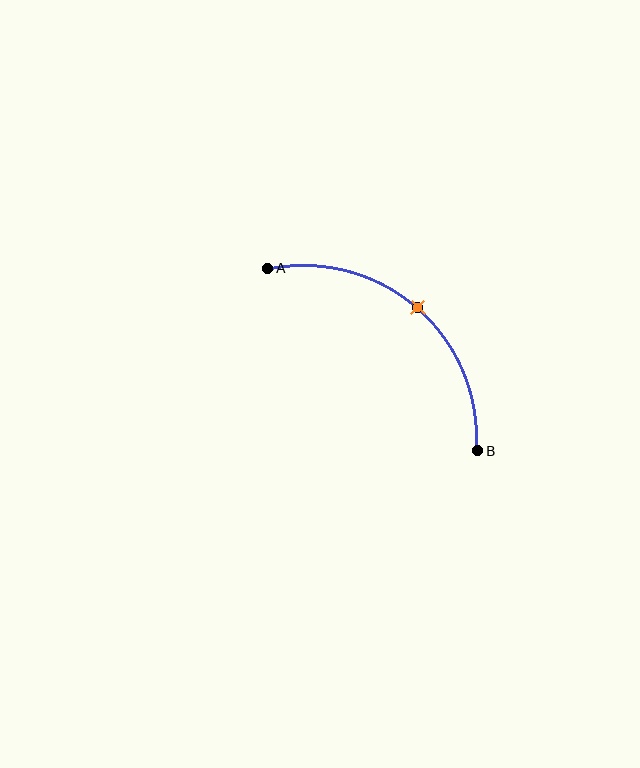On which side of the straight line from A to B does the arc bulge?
The arc bulges above and to the right of the straight line connecting A and B.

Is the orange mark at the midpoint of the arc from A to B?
Yes. The orange mark lies on the arc at equal arc-length from both A and B — it is the arc midpoint.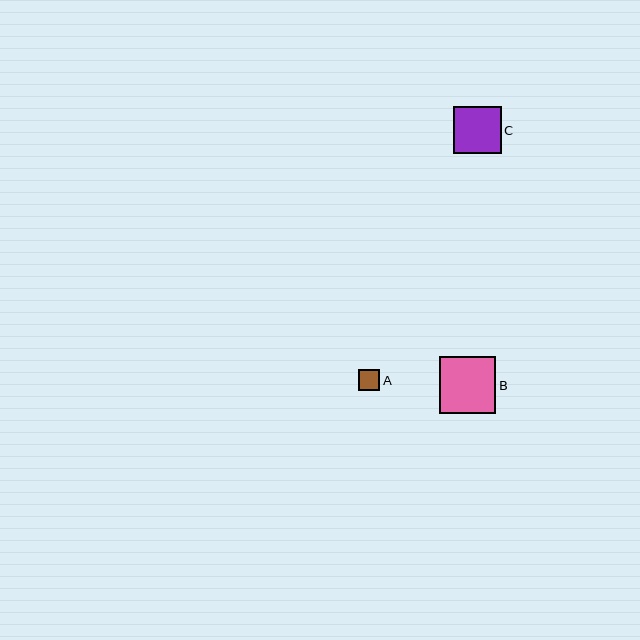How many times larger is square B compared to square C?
Square B is approximately 1.2 times the size of square C.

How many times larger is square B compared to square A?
Square B is approximately 2.7 times the size of square A.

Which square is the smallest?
Square A is the smallest with a size of approximately 21 pixels.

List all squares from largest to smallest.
From largest to smallest: B, C, A.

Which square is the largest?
Square B is the largest with a size of approximately 57 pixels.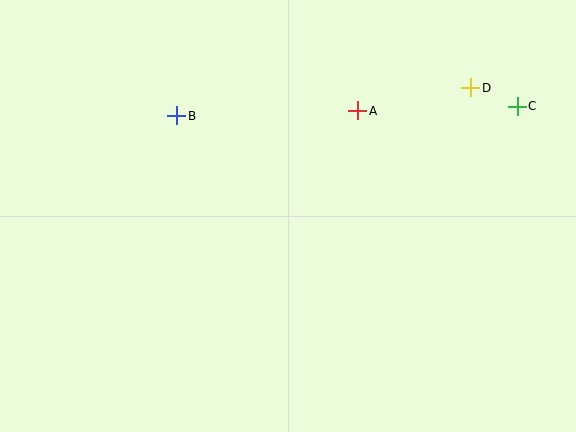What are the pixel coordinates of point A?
Point A is at (358, 111).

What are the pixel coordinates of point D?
Point D is at (471, 88).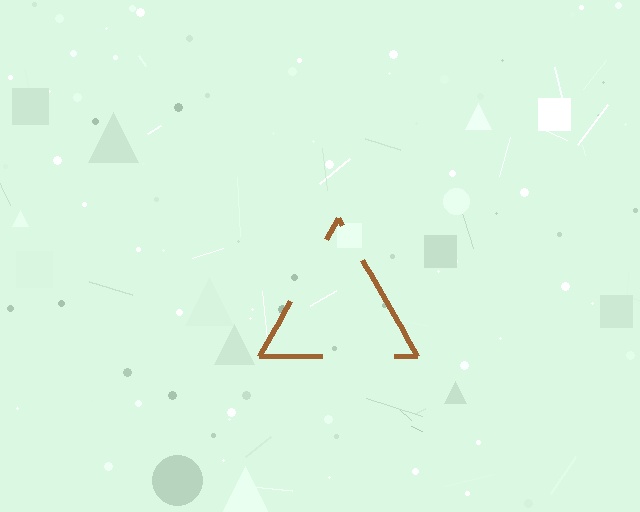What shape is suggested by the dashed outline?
The dashed outline suggests a triangle.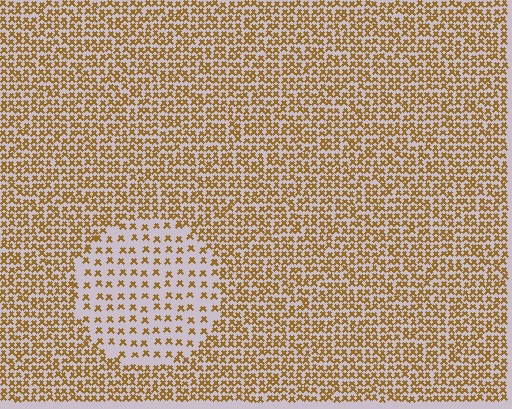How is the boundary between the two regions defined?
The boundary is defined by a change in element density (approximately 2.3x ratio). All elements are the same color, size, and shape.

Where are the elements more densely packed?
The elements are more densely packed outside the circle boundary.